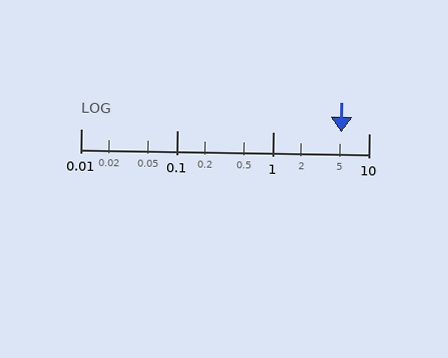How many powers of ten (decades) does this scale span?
The scale spans 3 decades, from 0.01 to 10.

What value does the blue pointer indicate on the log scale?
The pointer indicates approximately 5.2.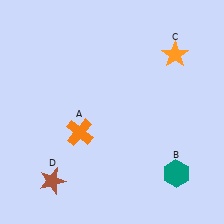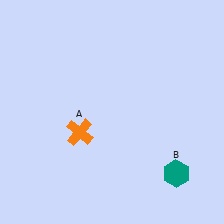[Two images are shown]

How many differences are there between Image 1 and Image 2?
There are 2 differences between the two images.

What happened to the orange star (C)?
The orange star (C) was removed in Image 2. It was in the top-right area of Image 1.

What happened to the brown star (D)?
The brown star (D) was removed in Image 2. It was in the bottom-left area of Image 1.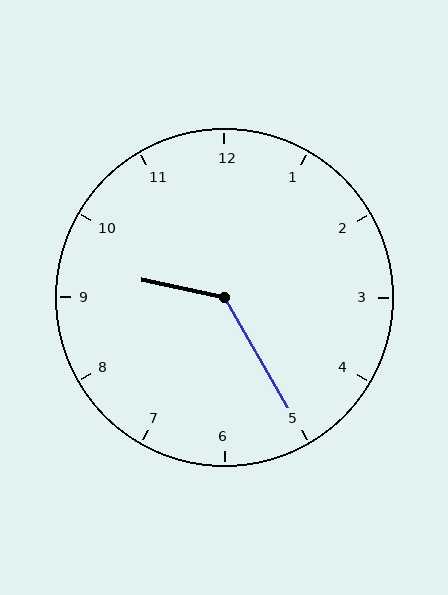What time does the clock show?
9:25.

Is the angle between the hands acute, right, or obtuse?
It is obtuse.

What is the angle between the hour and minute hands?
Approximately 132 degrees.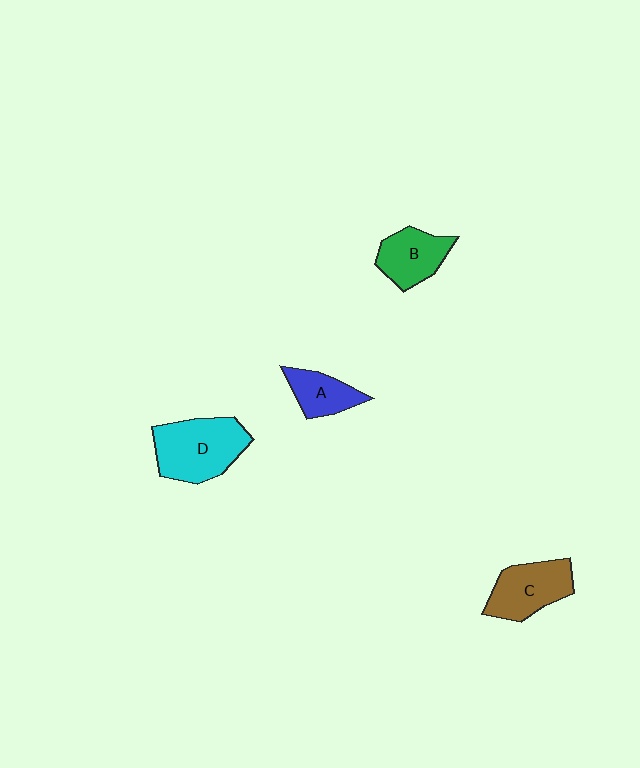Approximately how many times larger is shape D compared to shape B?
Approximately 1.5 times.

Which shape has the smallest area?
Shape A (blue).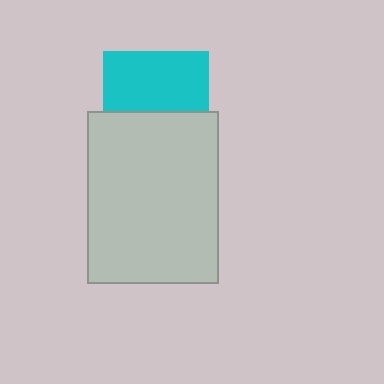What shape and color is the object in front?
The object in front is a light gray rectangle.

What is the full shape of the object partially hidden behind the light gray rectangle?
The partially hidden object is a cyan square.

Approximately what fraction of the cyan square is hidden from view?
Roughly 42% of the cyan square is hidden behind the light gray rectangle.